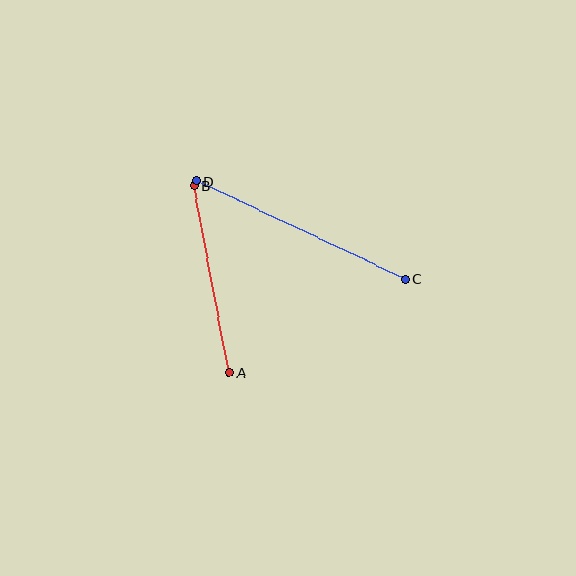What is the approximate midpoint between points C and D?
The midpoint is at approximately (301, 230) pixels.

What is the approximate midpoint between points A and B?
The midpoint is at approximately (212, 279) pixels.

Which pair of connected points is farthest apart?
Points C and D are farthest apart.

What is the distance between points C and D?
The distance is approximately 231 pixels.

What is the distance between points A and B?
The distance is approximately 191 pixels.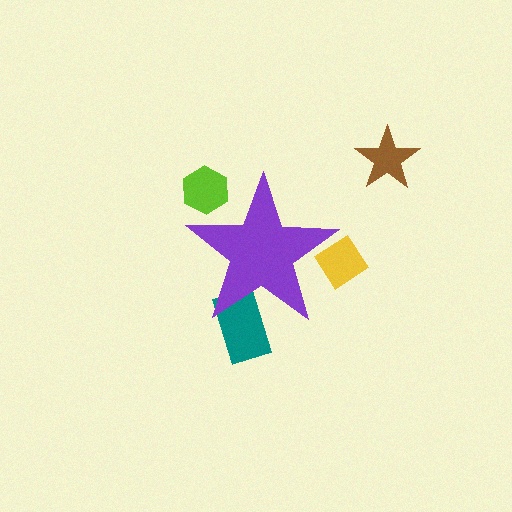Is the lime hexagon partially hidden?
Yes, the lime hexagon is partially hidden behind the purple star.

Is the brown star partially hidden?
No, the brown star is fully visible.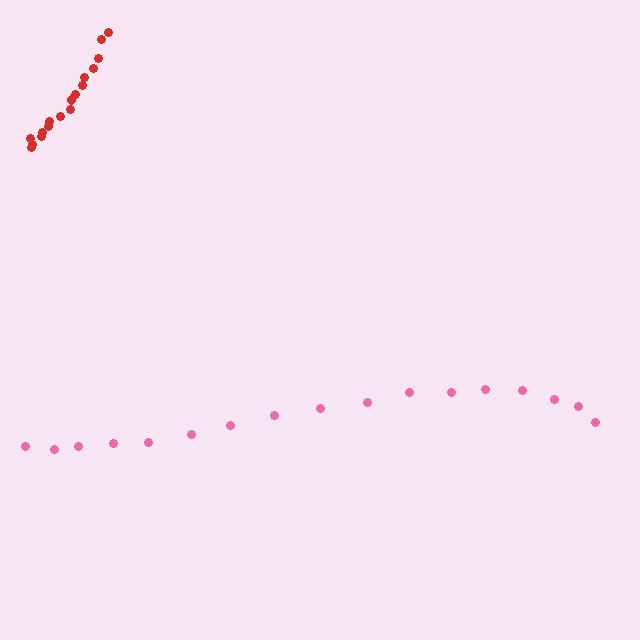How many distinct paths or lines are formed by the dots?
There are 2 distinct paths.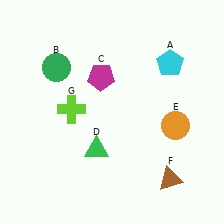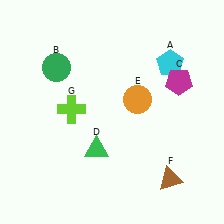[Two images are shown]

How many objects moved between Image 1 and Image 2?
2 objects moved between the two images.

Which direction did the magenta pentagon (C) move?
The magenta pentagon (C) moved right.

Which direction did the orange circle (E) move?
The orange circle (E) moved left.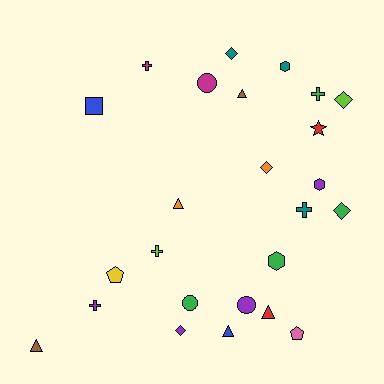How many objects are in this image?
There are 25 objects.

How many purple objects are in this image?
There are 4 purple objects.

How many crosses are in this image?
There are 5 crosses.